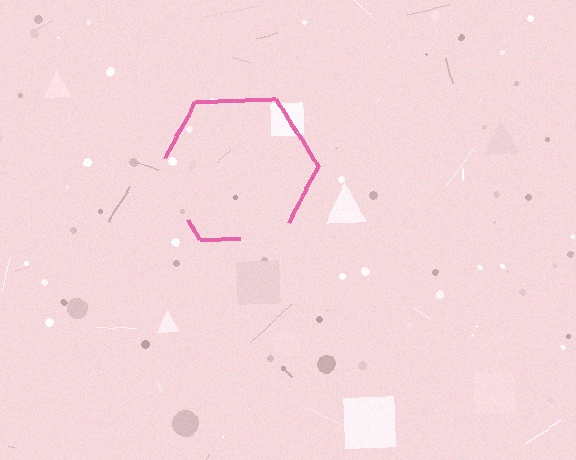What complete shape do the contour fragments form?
The contour fragments form a hexagon.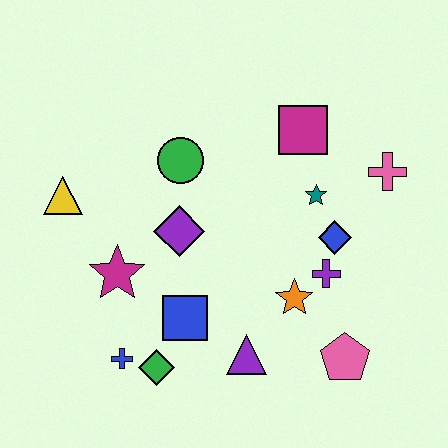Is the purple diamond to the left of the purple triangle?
Yes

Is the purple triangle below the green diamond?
No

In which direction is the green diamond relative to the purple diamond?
The green diamond is below the purple diamond.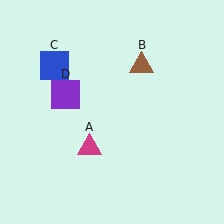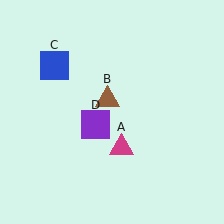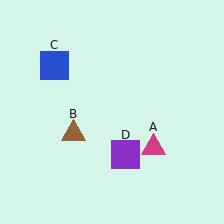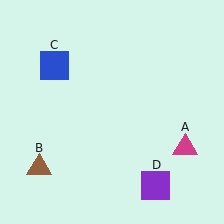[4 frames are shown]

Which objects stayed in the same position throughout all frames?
Blue square (object C) remained stationary.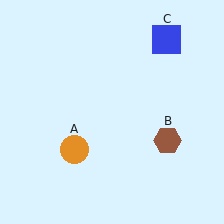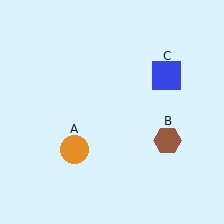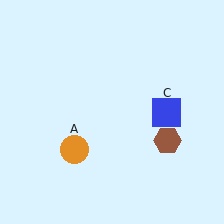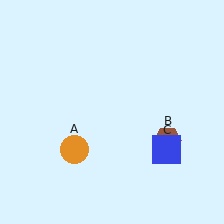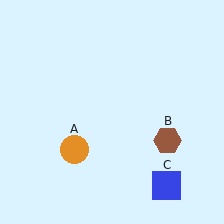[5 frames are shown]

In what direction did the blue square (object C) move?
The blue square (object C) moved down.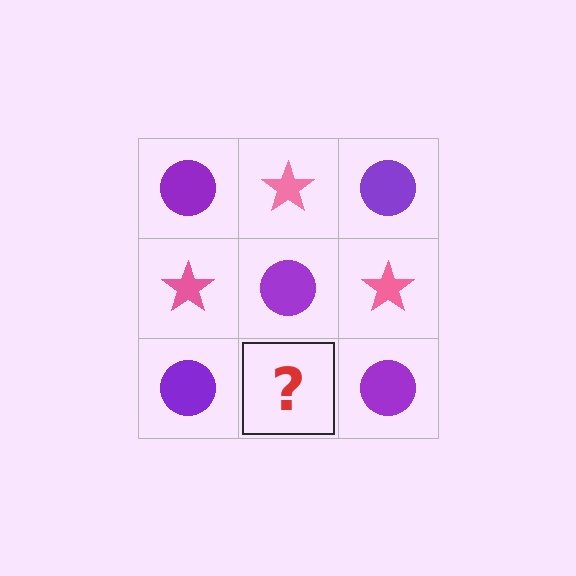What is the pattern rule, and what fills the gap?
The rule is that it alternates purple circle and pink star in a checkerboard pattern. The gap should be filled with a pink star.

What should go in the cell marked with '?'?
The missing cell should contain a pink star.